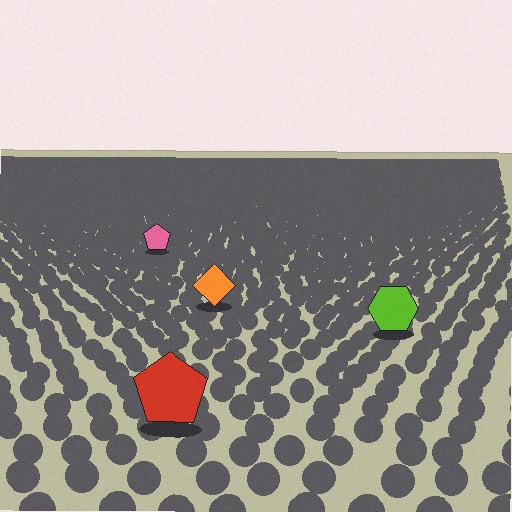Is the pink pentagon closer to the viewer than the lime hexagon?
No. The lime hexagon is closer — you can tell from the texture gradient: the ground texture is coarser near it.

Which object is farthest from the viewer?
The pink pentagon is farthest from the viewer. It appears smaller and the ground texture around it is denser.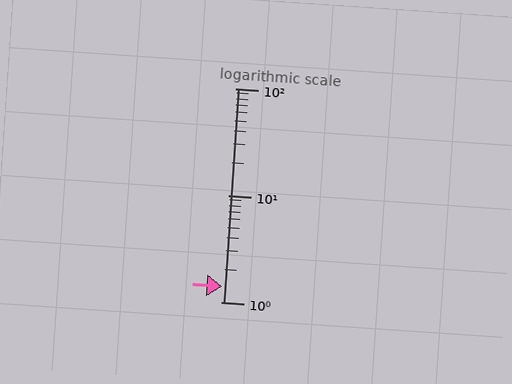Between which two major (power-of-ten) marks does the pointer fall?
The pointer is between 1 and 10.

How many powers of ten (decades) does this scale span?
The scale spans 2 decades, from 1 to 100.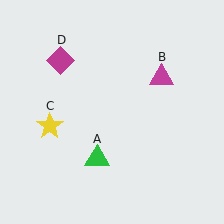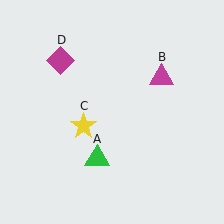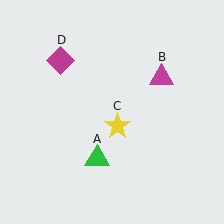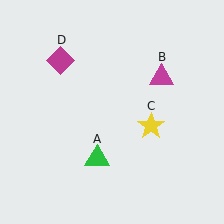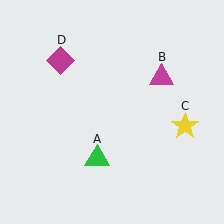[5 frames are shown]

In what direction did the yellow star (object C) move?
The yellow star (object C) moved right.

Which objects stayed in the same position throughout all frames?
Green triangle (object A) and magenta triangle (object B) and magenta diamond (object D) remained stationary.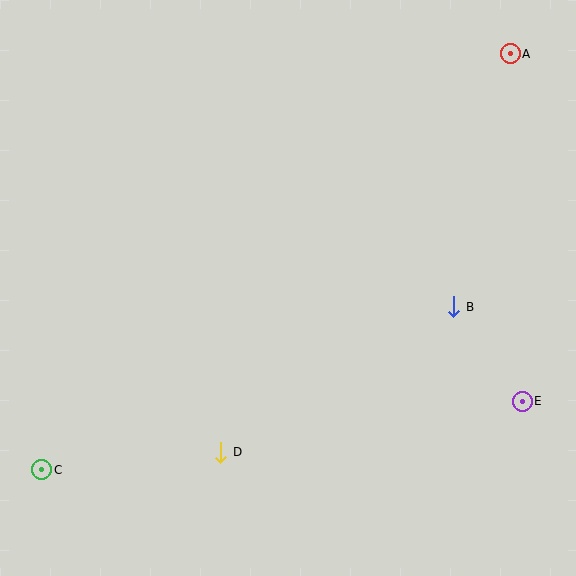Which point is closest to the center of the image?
Point B at (454, 307) is closest to the center.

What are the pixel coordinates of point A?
Point A is at (510, 54).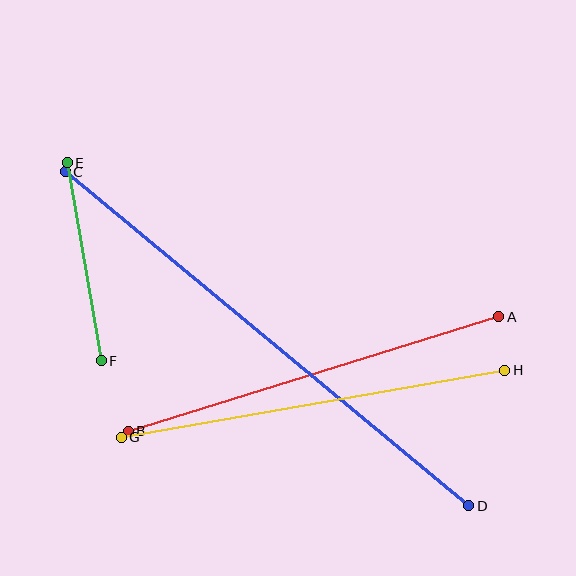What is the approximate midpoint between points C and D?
The midpoint is at approximately (267, 339) pixels.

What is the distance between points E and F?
The distance is approximately 201 pixels.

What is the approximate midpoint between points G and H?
The midpoint is at approximately (313, 404) pixels.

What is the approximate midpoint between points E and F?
The midpoint is at approximately (84, 262) pixels.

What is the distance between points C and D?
The distance is approximately 524 pixels.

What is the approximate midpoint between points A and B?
The midpoint is at approximately (313, 374) pixels.